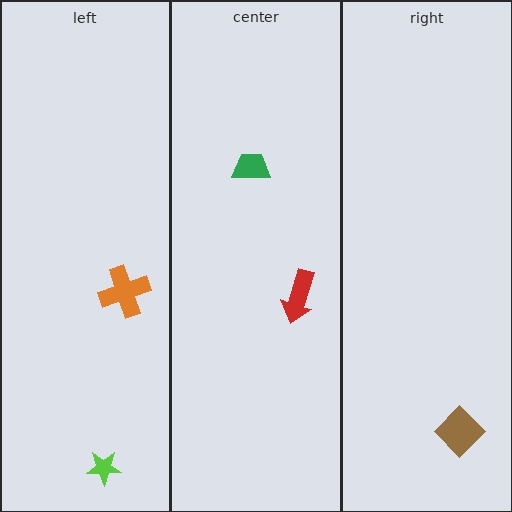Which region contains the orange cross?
The left region.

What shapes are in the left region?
The orange cross, the lime star.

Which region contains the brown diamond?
The right region.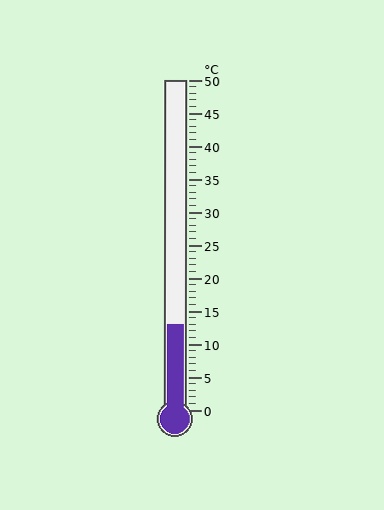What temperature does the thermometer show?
The thermometer shows approximately 13°C.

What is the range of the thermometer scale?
The thermometer scale ranges from 0°C to 50°C.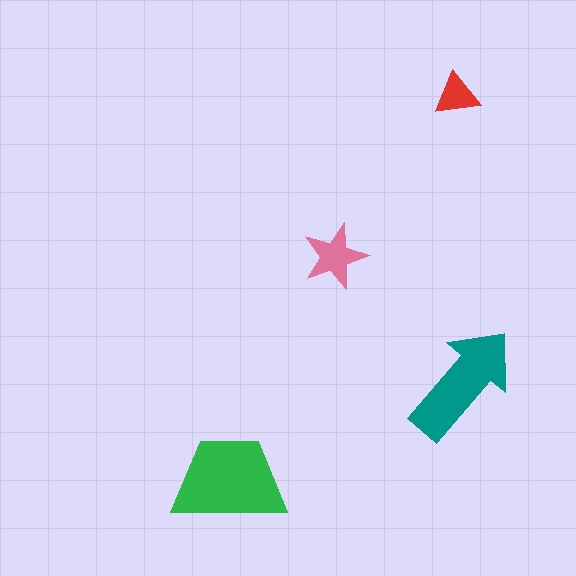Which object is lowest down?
The green trapezoid is bottommost.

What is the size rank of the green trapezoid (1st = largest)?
1st.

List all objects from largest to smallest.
The green trapezoid, the teal arrow, the pink star, the red triangle.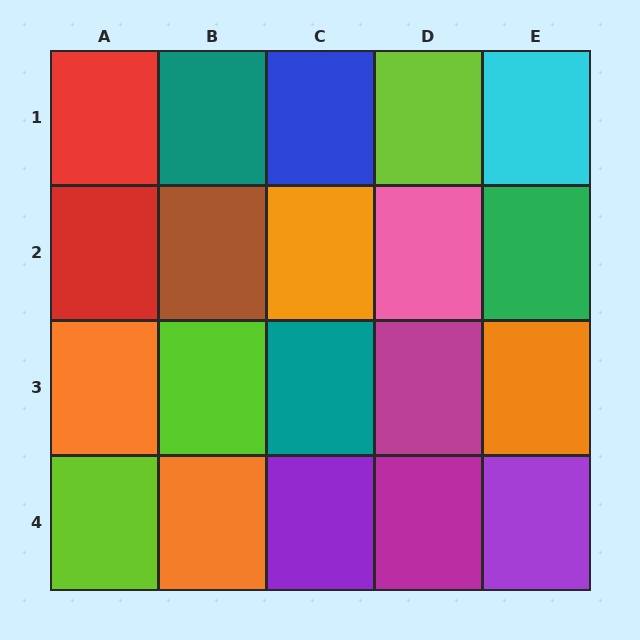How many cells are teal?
2 cells are teal.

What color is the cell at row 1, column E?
Cyan.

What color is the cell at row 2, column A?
Red.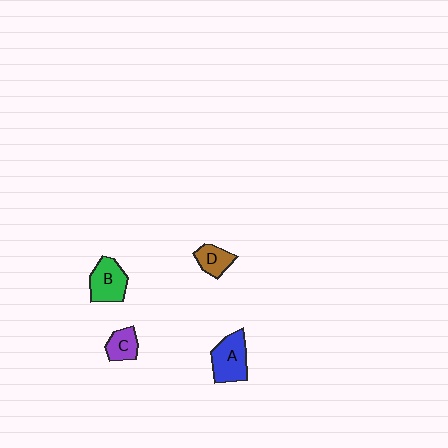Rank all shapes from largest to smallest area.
From largest to smallest: A (blue), B (green), D (brown), C (purple).